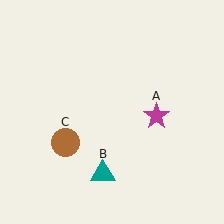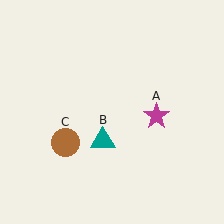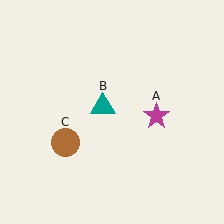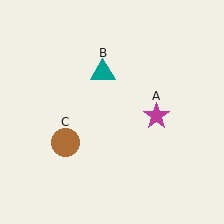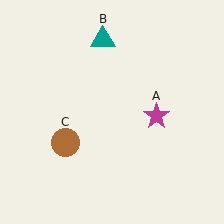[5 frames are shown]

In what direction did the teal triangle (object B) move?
The teal triangle (object B) moved up.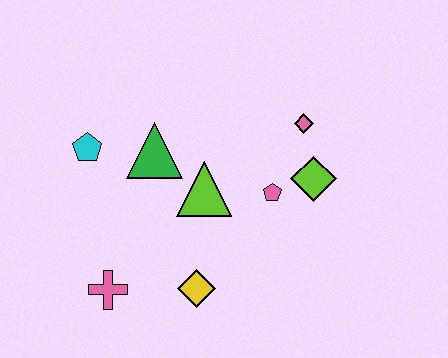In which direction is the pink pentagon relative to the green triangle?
The pink pentagon is to the right of the green triangle.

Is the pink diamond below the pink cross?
No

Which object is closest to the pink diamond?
The lime diamond is closest to the pink diamond.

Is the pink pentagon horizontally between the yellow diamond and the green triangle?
No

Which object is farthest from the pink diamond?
The pink cross is farthest from the pink diamond.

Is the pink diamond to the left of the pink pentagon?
No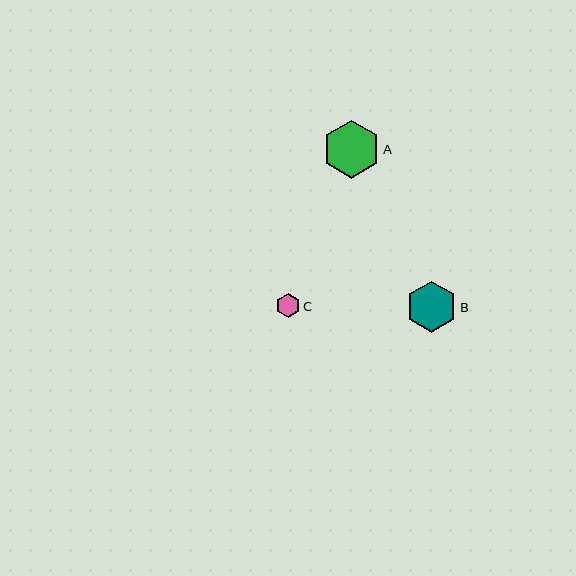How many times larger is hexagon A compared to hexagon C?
Hexagon A is approximately 2.4 times the size of hexagon C.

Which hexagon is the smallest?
Hexagon C is the smallest with a size of approximately 24 pixels.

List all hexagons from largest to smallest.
From largest to smallest: A, B, C.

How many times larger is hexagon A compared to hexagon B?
Hexagon A is approximately 1.1 times the size of hexagon B.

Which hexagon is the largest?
Hexagon A is the largest with a size of approximately 58 pixels.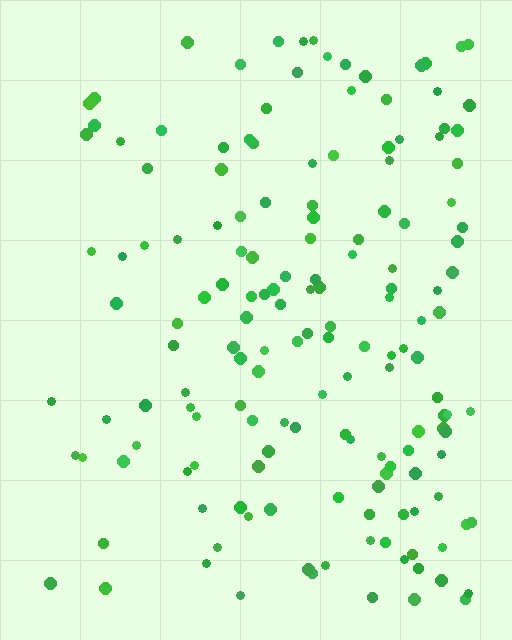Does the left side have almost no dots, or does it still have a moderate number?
Still a moderate number, just noticeably fewer than the right.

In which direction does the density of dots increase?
From left to right, with the right side densest.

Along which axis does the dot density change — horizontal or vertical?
Horizontal.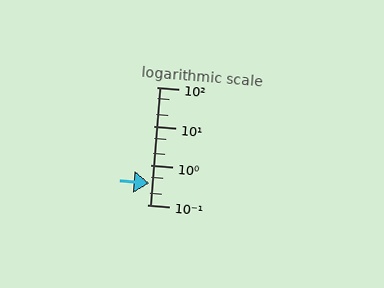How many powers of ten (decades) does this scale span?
The scale spans 3 decades, from 0.1 to 100.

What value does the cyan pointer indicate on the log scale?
The pointer indicates approximately 0.35.